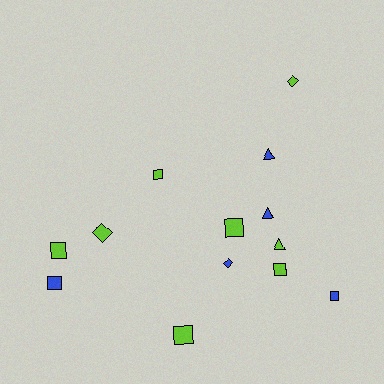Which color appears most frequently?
Lime, with 8 objects.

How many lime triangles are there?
There is 1 lime triangle.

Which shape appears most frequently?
Square, with 7 objects.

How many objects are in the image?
There are 13 objects.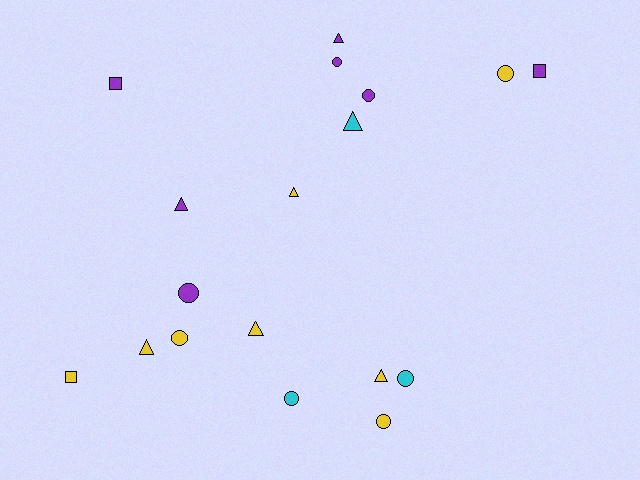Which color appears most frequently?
Yellow, with 8 objects.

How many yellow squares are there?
There is 1 yellow square.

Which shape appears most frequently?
Circle, with 8 objects.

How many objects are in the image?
There are 18 objects.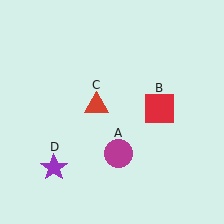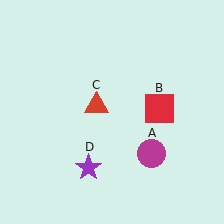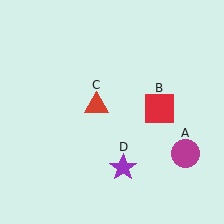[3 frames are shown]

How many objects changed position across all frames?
2 objects changed position: magenta circle (object A), purple star (object D).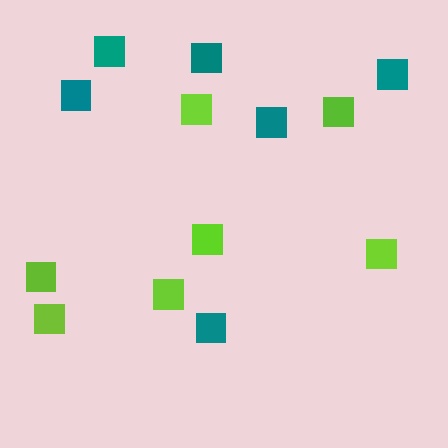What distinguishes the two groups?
There are 2 groups: one group of teal squares (6) and one group of lime squares (7).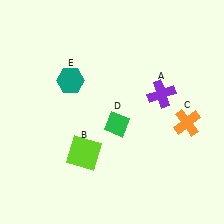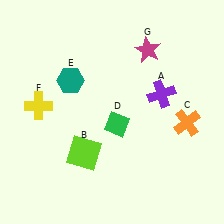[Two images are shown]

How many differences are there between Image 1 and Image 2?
There are 2 differences between the two images.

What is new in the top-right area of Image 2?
A magenta star (G) was added in the top-right area of Image 2.